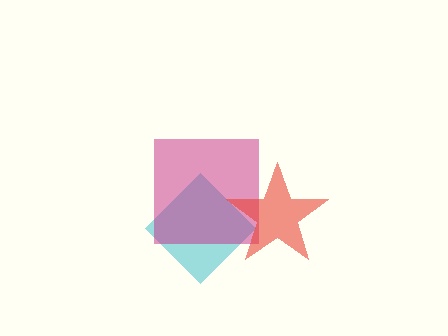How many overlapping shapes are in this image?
There are 3 overlapping shapes in the image.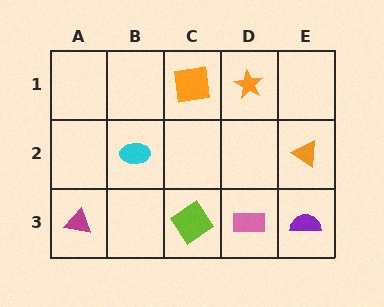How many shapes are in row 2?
2 shapes.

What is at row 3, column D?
A pink rectangle.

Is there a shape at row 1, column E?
No, that cell is empty.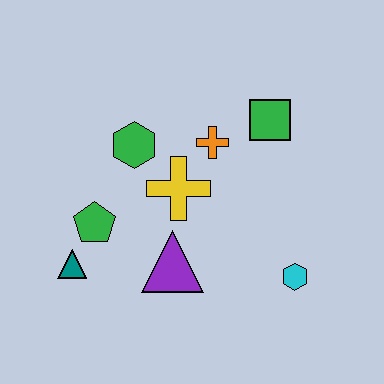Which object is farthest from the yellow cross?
The cyan hexagon is farthest from the yellow cross.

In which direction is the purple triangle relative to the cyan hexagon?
The purple triangle is to the left of the cyan hexagon.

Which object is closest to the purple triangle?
The yellow cross is closest to the purple triangle.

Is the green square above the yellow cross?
Yes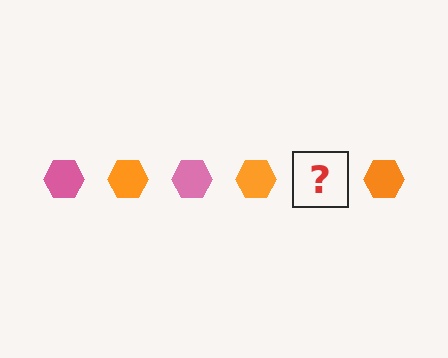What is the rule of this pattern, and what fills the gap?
The rule is that the pattern cycles through pink, orange hexagons. The gap should be filled with a pink hexagon.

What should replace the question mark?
The question mark should be replaced with a pink hexagon.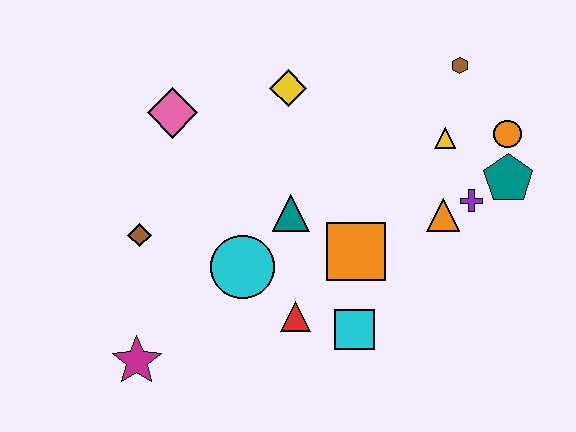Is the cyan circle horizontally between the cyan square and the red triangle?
No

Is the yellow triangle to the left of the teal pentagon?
Yes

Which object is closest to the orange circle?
The teal pentagon is closest to the orange circle.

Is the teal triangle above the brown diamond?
Yes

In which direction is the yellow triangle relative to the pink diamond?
The yellow triangle is to the right of the pink diamond.